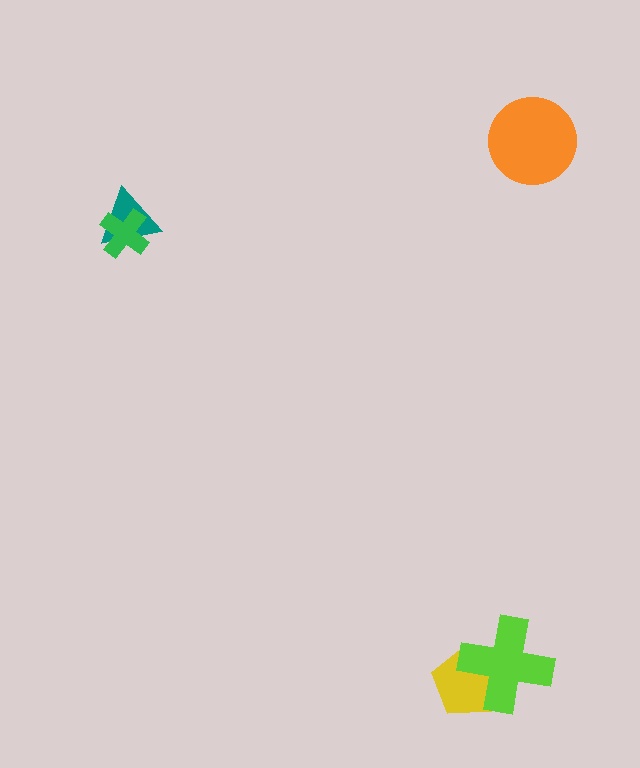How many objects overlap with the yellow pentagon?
1 object overlaps with the yellow pentagon.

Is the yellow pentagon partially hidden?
Yes, it is partially covered by another shape.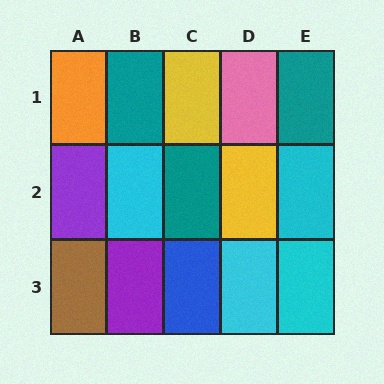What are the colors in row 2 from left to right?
Purple, cyan, teal, yellow, cyan.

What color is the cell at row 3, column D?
Cyan.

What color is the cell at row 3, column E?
Cyan.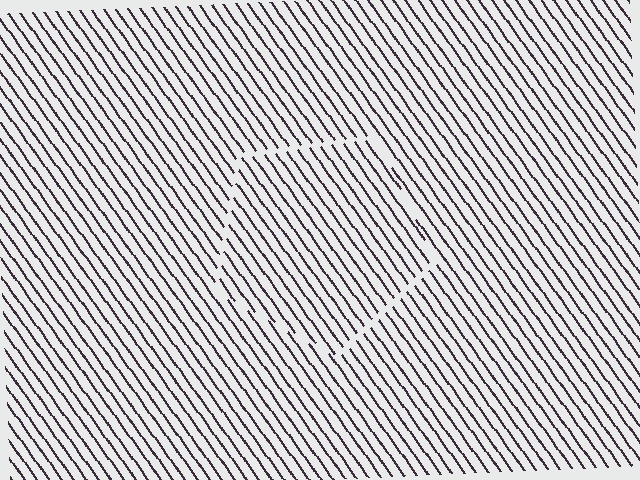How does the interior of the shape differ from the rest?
The interior of the shape contains the same grating, shifted by half a period — the contour is defined by the phase discontinuity where line-ends from the inner and outer gratings abut.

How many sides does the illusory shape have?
5 sides — the line-ends trace a pentagon.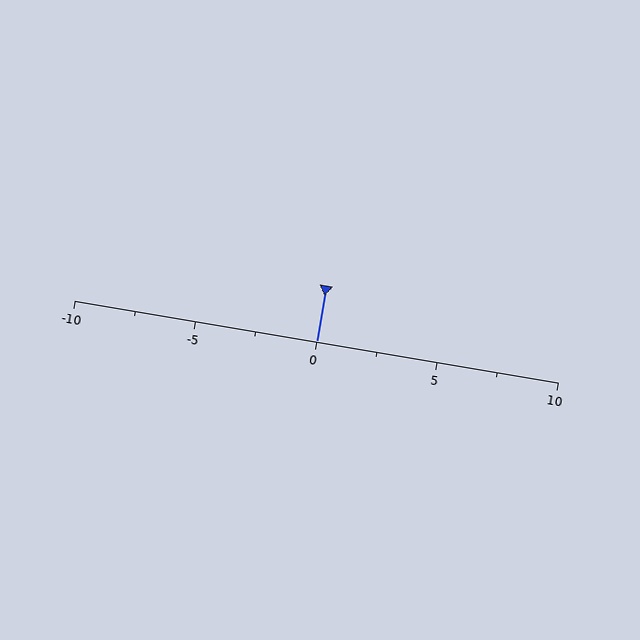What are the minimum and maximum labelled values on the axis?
The axis runs from -10 to 10.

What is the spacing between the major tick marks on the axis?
The major ticks are spaced 5 apart.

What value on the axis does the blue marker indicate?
The marker indicates approximately 0.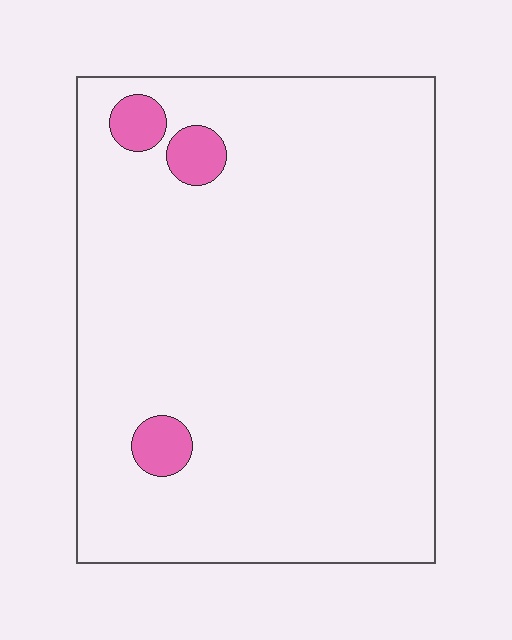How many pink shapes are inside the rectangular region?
3.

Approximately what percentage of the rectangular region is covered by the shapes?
Approximately 5%.